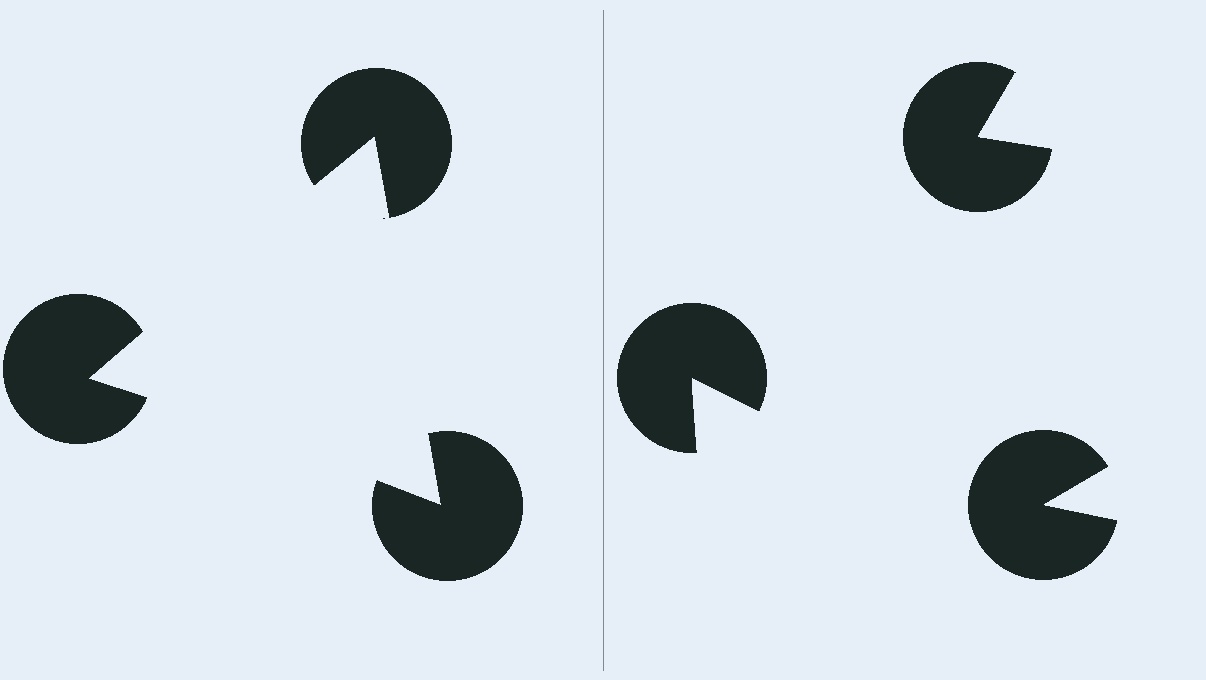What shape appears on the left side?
An illusory triangle.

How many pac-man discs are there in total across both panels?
6 — 3 on each side.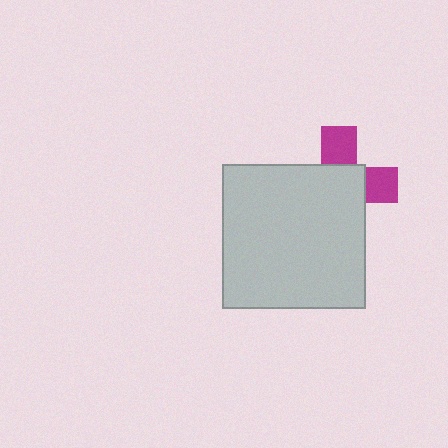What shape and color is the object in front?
The object in front is a light gray square.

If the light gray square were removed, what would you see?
You would see the complete magenta cross.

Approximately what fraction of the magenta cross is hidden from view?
Roughly 65% of the magenta cross is hidden behind the light gray square.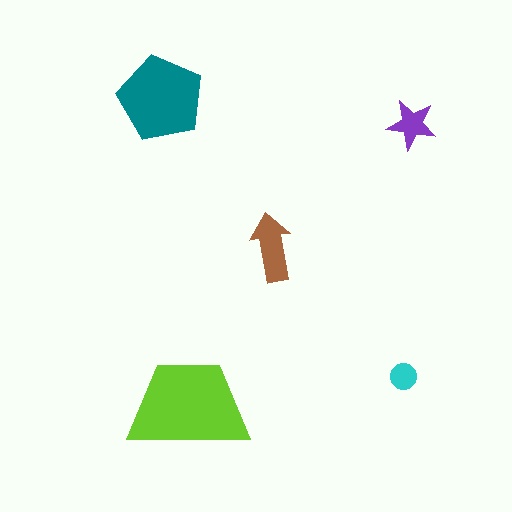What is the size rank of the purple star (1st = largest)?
4th.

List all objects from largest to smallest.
The lime trapezoid, the teal pentagon, the brown arrow, the purple star, the cyan circle.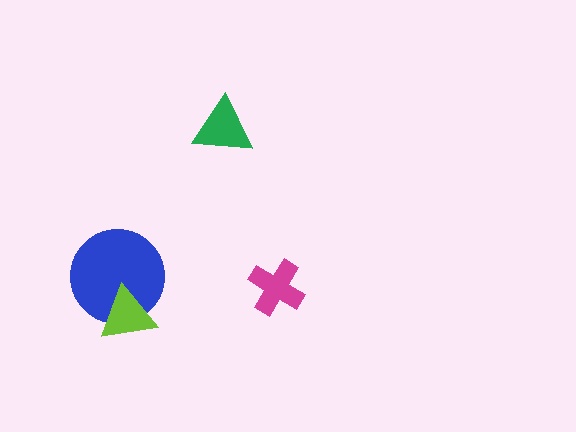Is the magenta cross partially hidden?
No, no other shape covers it.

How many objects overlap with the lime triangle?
1 object overlaps with the lime triangle.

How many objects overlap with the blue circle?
1 object overlaps with the blue circle.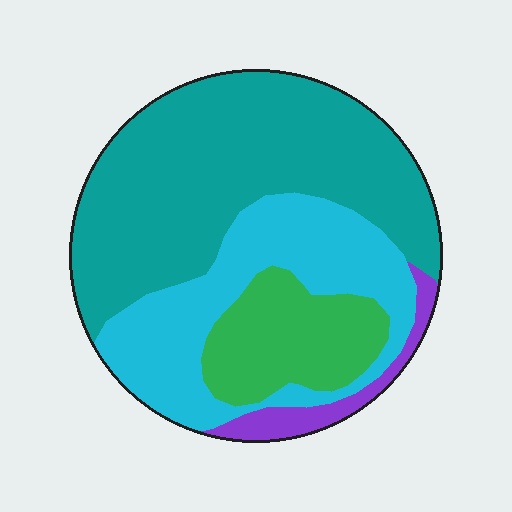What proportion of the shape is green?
Green takes up about one sixth (1/6) of the shape.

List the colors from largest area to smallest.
From largest to smallest: teal, cyan, green, purple.